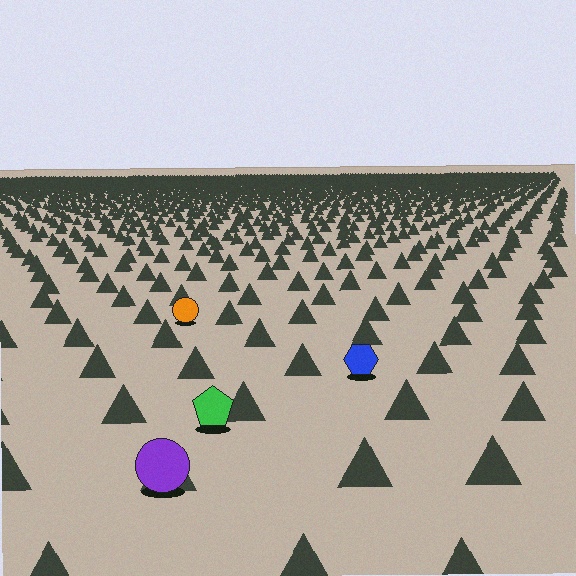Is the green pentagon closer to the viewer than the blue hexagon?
Yes. The green pentagon is closer — you can tell from the texture gradient: the ground texture is coarser near it.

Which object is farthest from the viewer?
The orange circle is farthest from the viewer. It appears smaller and the ground texture around it is denser.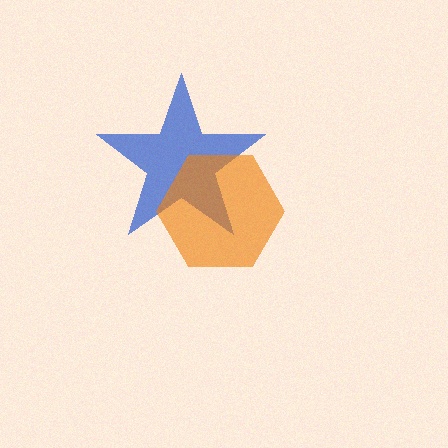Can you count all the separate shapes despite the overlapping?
Yes, there are 2 separate shapes.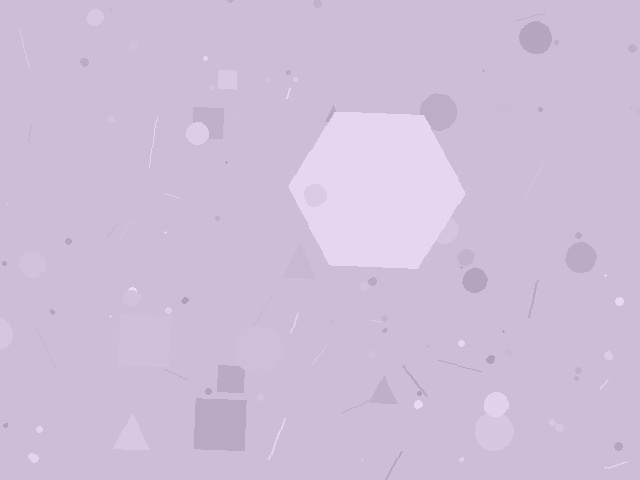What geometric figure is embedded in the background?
A hexagon is embedded in the background.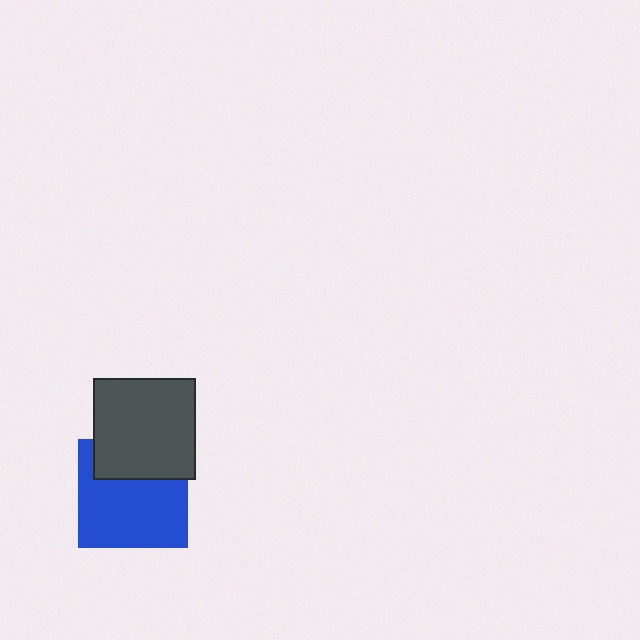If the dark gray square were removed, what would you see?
You would see the complete blue square.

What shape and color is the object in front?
The object in front is a dark gray square.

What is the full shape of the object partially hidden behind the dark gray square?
The partially hidden object is a blue square.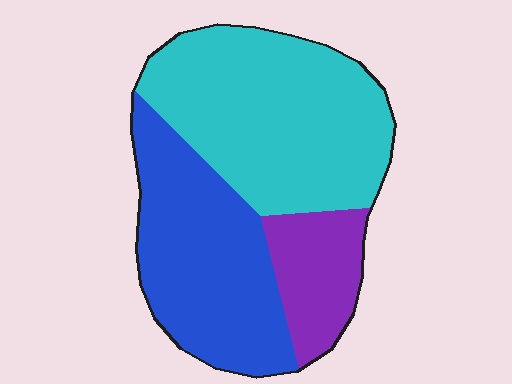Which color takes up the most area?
Cyan, at roughly 45%.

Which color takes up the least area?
Purple, at roughly 15%.